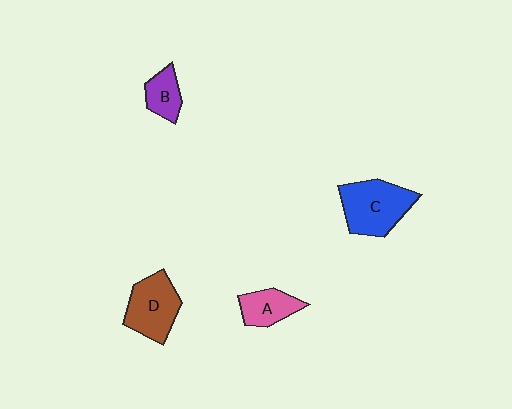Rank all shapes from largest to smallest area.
From largest to smallest: C (blue), D (brown), A (pink), B (purple).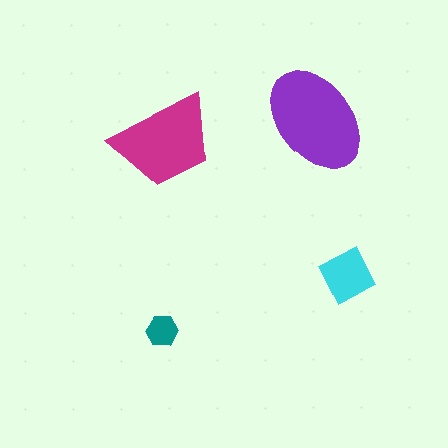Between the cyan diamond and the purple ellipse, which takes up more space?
The purple ellipse.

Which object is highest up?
The purple ellipse is topmost.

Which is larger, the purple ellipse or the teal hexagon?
The purple ellipse.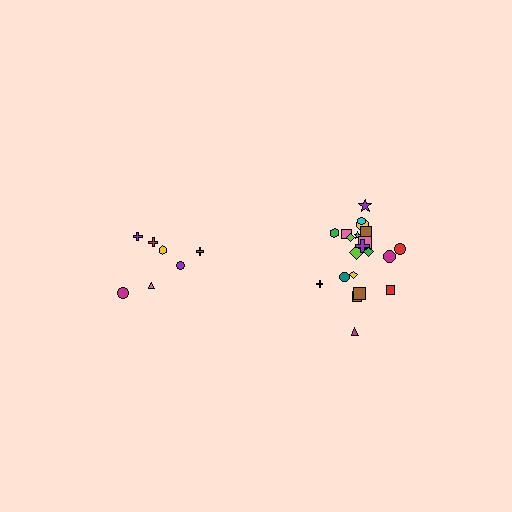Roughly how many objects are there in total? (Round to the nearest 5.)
Roughly 30 objects in total.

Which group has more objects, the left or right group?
The right group.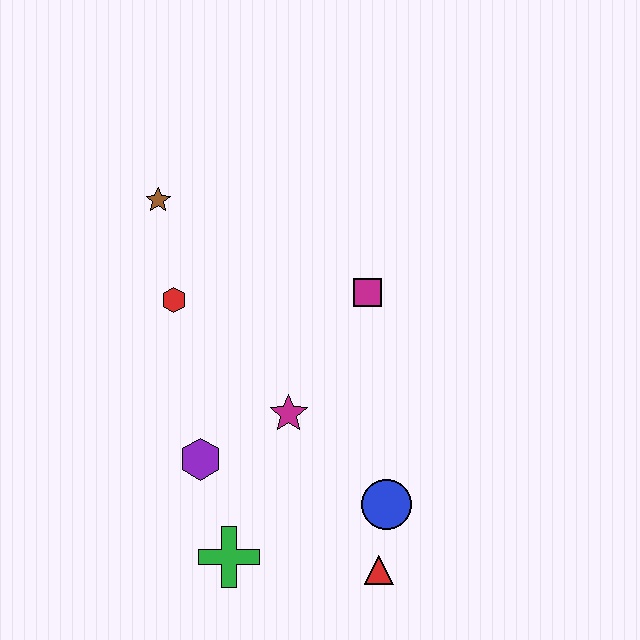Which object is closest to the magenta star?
The purple hexagon is closest to the magenta star.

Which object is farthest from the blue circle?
The brown star is farthest from the blue circle.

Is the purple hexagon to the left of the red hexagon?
No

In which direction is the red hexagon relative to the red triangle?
The red hexagon is above the red triangle.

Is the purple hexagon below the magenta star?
Yes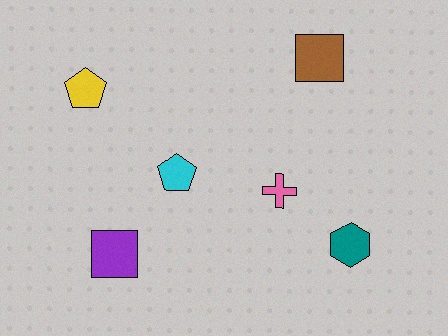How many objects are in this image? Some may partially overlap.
There are 6 objects.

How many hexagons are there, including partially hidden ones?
There is 1 hexagon.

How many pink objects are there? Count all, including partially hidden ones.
There is 1 pink object.